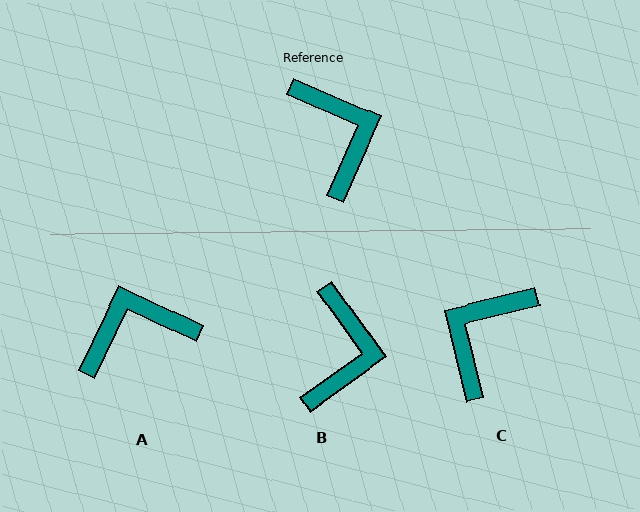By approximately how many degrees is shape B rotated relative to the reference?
Approximately 31 degrees clockwise.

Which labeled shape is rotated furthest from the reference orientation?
C, about 127 degrees away.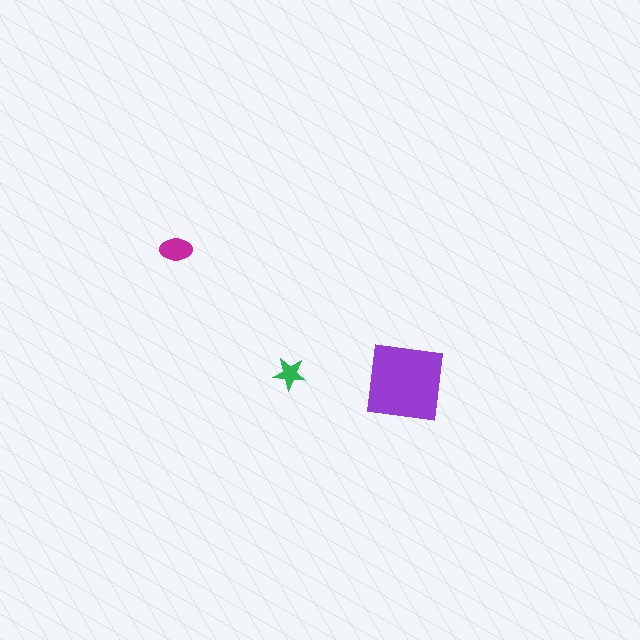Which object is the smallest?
The green star.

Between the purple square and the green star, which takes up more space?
The purple square.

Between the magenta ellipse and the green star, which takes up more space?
The magenta ellipse.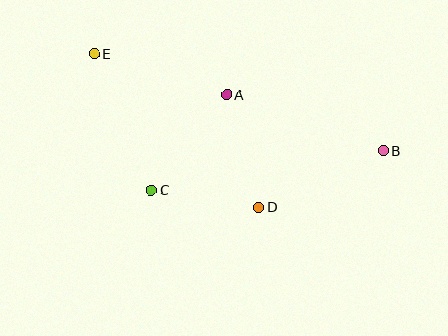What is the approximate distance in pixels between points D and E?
The distance between D and E is approximately 225 pixels.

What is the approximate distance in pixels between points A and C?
The distance between A and C is approximately 122 pixels.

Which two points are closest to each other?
Points C and D are closest to each other.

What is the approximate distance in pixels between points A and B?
The distance between A and B is approximately 167 pixels.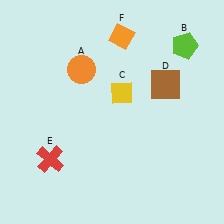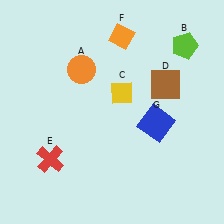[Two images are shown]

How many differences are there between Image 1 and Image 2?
There is 1 difference between the two images.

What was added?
A blue square (G) was added in Image 2.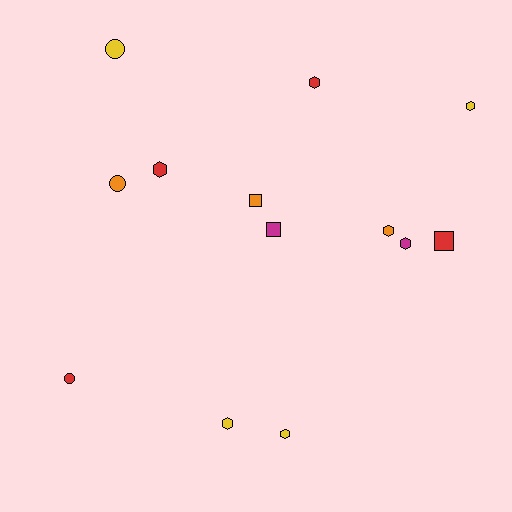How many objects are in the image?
There are 13 objects.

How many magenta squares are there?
There is 1 magenta square.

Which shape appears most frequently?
Hexagon, with 7 objects.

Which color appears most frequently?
Yellow, with 4 objects.